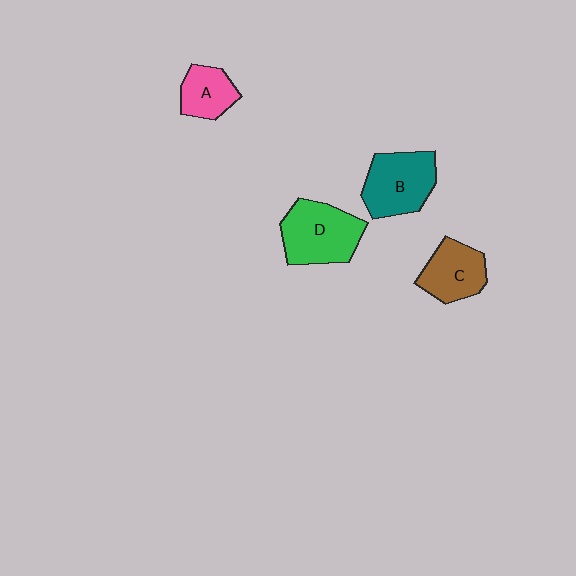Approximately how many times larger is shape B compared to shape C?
Approximately 1.3 times.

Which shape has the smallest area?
Shape A (pink).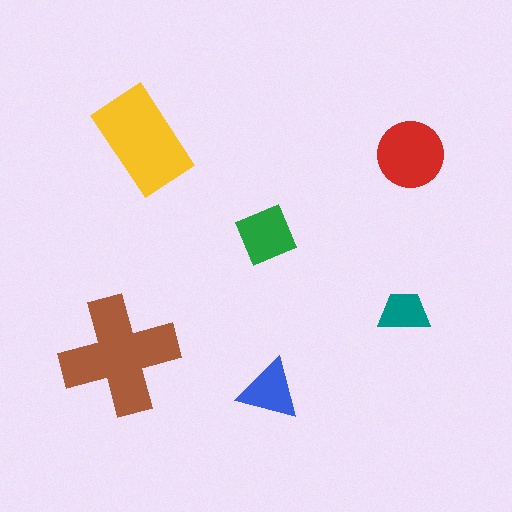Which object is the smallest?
The teal trapezoid.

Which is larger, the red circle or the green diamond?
The red circle.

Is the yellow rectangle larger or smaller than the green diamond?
Larger.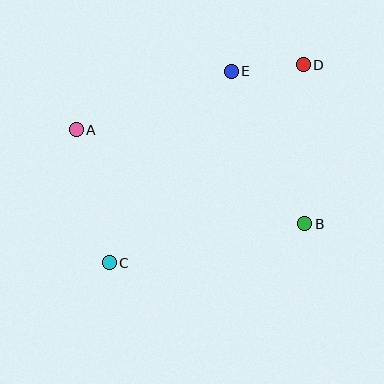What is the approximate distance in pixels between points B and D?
The distance between B and D is approximately 159 pixels.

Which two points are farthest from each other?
Points C and D are farthest from each other.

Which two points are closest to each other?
Points D and E are closest to each other.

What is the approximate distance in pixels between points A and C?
The distance between A and C is approximately 137 pixels.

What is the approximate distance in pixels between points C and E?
The distance between C and E is approximately 227 pixels.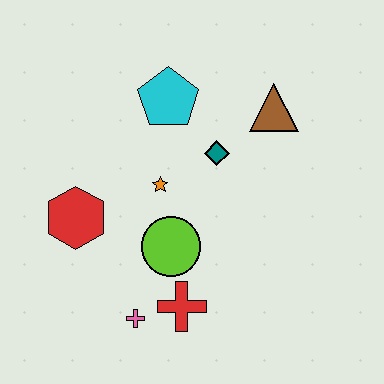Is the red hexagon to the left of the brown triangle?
Yes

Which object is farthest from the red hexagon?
The brown triangle is farthest from the red hexagon.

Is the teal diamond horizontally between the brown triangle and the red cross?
Yes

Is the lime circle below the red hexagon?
Yes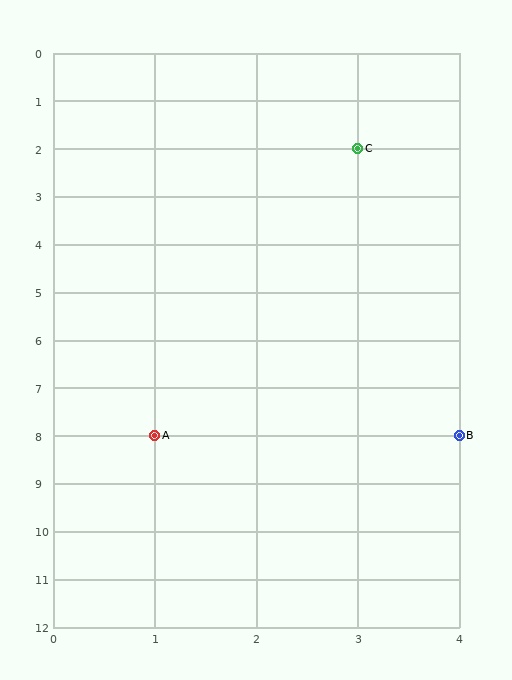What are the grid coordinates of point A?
Point A is at grid coordinates (1, 8).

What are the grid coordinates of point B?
Point B is at grid coordinates (4, 8).